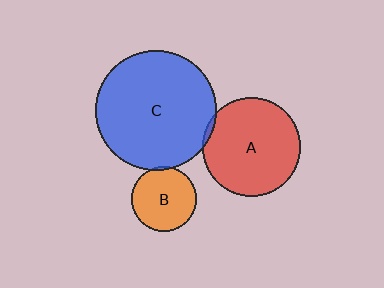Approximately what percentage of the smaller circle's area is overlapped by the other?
Approximately 5%.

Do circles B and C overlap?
Yes.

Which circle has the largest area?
Circle C (blue).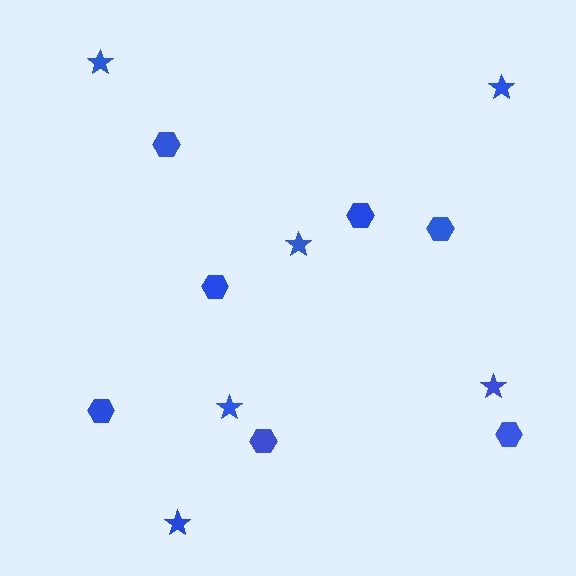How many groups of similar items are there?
There are 2 groups: one group of stars (6) and one group of hexagons (7).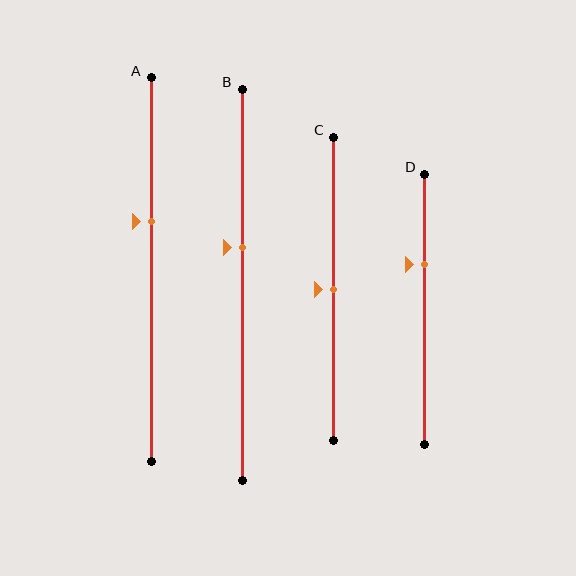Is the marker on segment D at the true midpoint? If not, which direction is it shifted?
No, the marker on segment D is shifted upward by about 17% of the segment length.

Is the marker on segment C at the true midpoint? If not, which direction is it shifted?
Yes, the marker on segment C is at the true midpoint.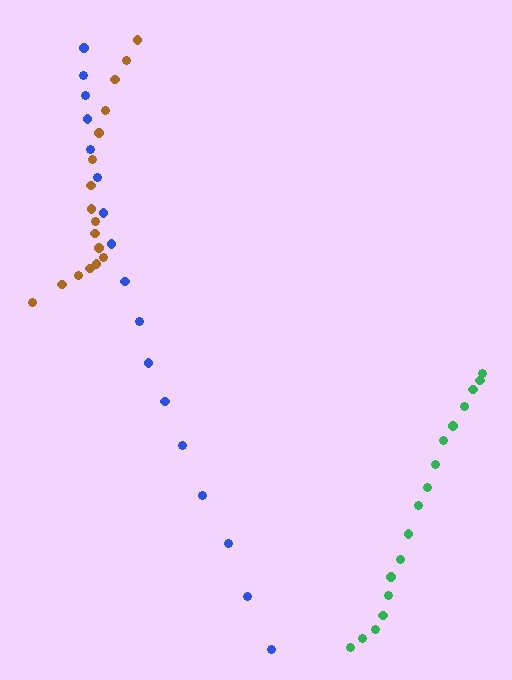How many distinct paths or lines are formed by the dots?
There are 3 distinct paths.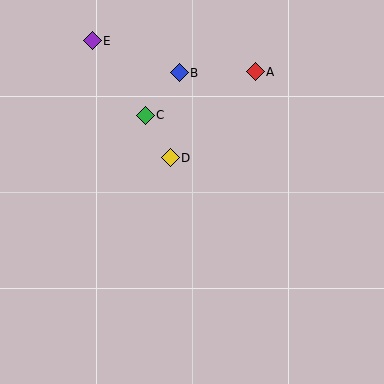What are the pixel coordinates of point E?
Point E is at (92, 41).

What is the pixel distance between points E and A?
The distance between E and A is 166 pixels.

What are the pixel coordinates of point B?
Point B is at (179, 73).